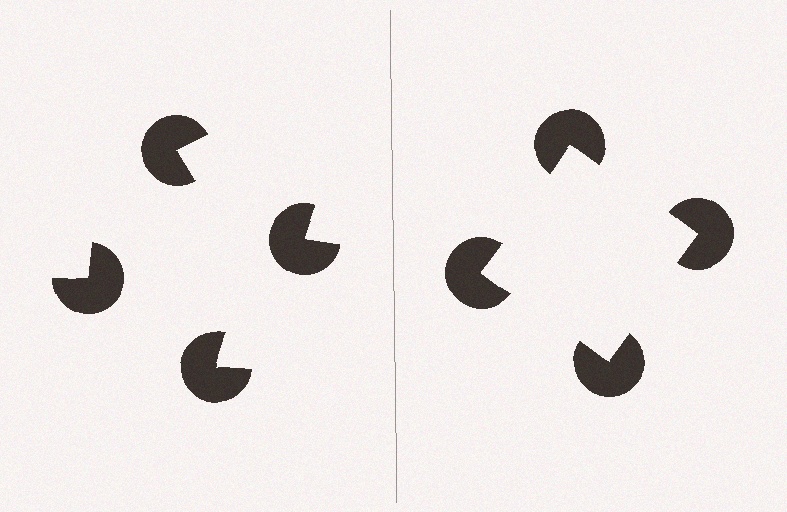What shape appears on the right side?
An illusory square.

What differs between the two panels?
The pac-man discs are positioned identically on both sides; only the wedge orientations differ. On the right they align to a square; on the left they are misaligned.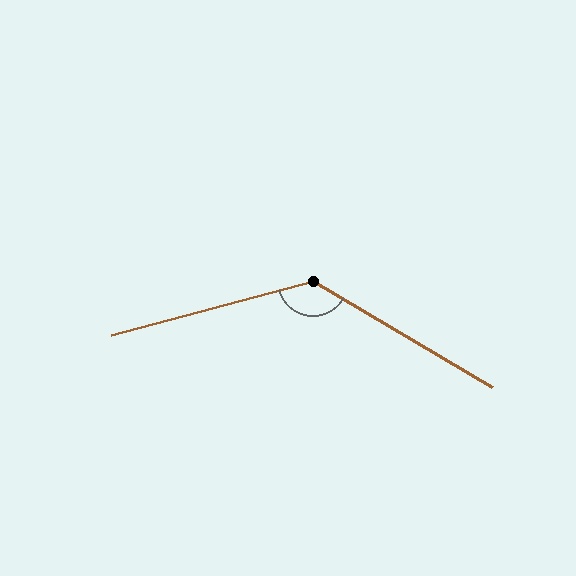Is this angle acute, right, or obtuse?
It is obtuse.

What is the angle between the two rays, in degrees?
Approximately 135 degrees.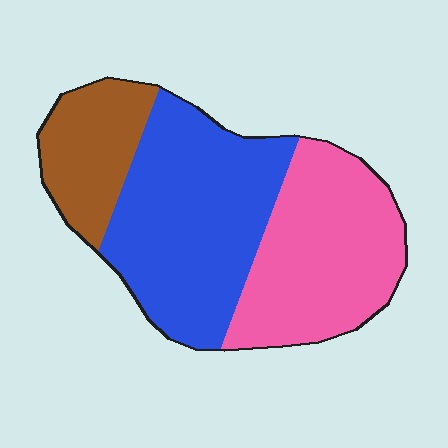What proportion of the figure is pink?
Pink covers around 35% of the figure.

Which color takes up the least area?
Brown, at roughly 20%.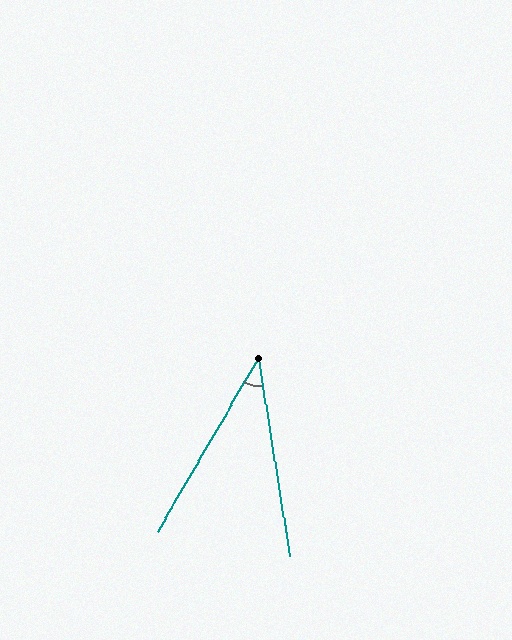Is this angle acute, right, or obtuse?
It is acute.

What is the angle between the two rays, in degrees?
Approximately 39 degrees.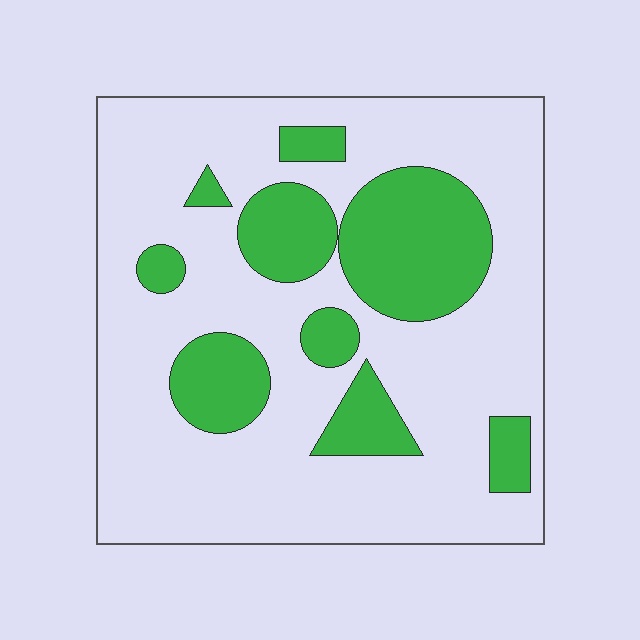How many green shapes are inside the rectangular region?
9.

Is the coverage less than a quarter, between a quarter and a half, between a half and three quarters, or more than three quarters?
Between a quarter and a half.